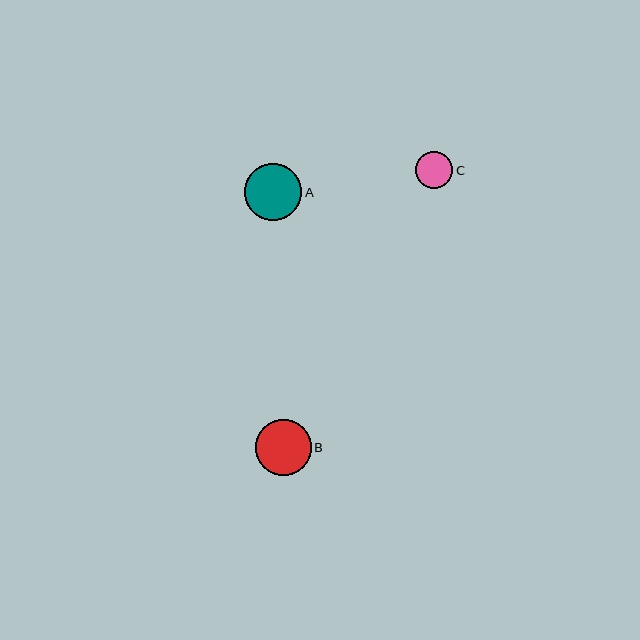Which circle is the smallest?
Circle C is the smallest with a size of approximately 37 pixels.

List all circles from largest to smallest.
From largest to smallest: A, B, C.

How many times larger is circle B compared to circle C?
Circle B is approximately 1.5 times the size of circle C.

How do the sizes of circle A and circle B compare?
Circle A and circle B are approximately the same size.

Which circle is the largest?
Circle A is the largest with a size of approximately 58 pixels.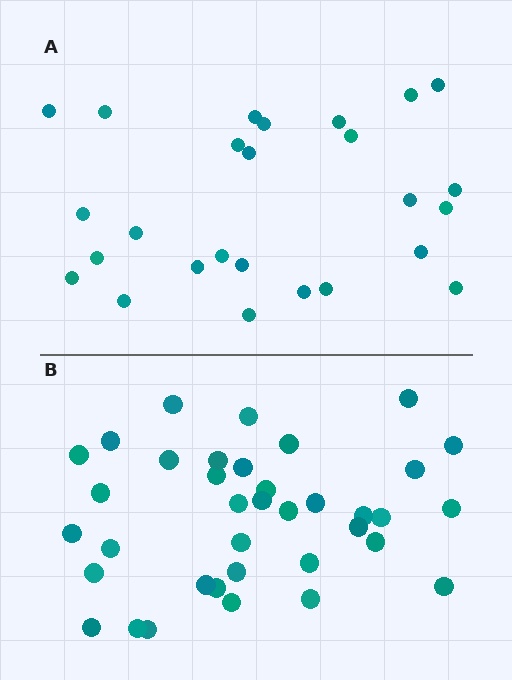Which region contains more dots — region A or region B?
Region B (the bottom region) has more dots.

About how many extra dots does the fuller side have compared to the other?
Region B has roughly 12 or so more dots than region A.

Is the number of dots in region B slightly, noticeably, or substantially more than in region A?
Region B has noticeably more, but not dramatically so. The ratio is roughly 1.4 to 1.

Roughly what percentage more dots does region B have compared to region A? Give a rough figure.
About 40% more.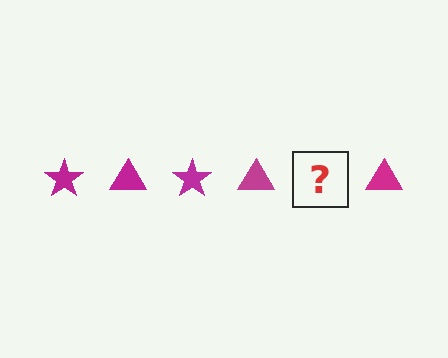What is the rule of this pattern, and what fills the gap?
The rule is that the pattern cycles through star, triangle shapes in magenta. The gap should be filled with a magenta star.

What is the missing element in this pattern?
The missing element is a magenta star.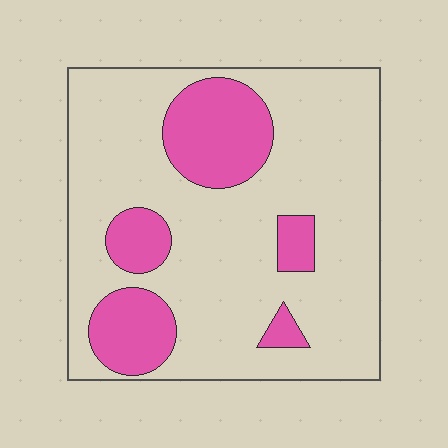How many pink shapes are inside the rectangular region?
5.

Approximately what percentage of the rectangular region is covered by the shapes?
Approximately 25%.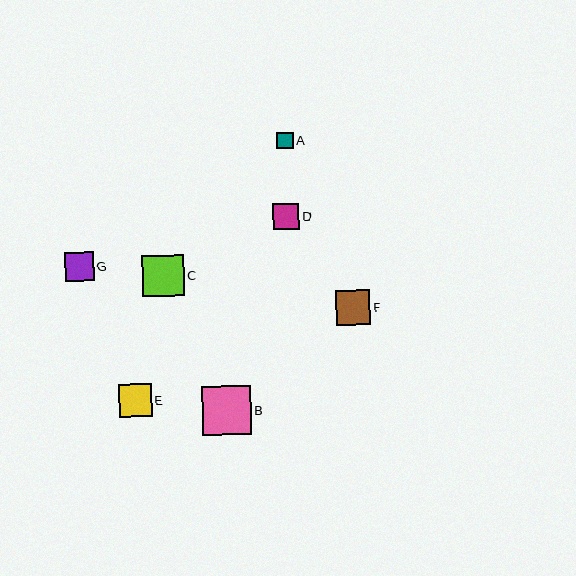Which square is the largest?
Square B is the largest with a size of approximately 49 pixels.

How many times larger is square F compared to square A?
Square F is approximately 2.1 times the size of square A.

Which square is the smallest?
Square A is the smallest with a size of approximately 16 pixels.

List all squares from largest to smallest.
From largest to smallest: B, C, F, E, G, D, A.